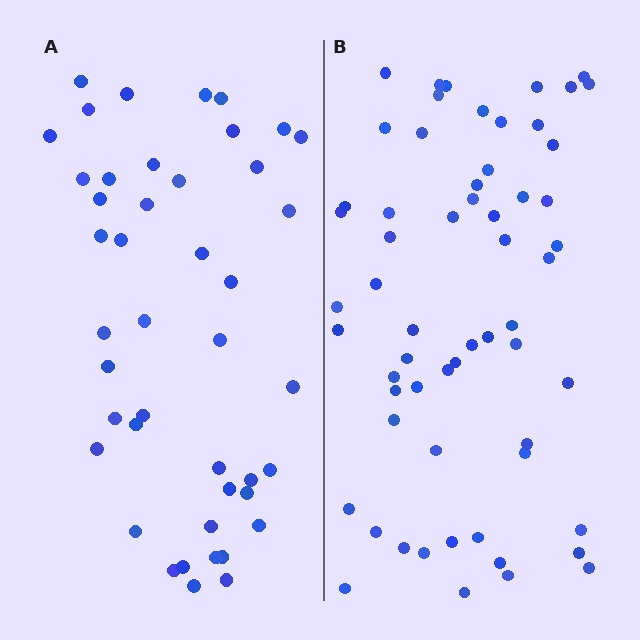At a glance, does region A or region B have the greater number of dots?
Region B (the right region) has more dots.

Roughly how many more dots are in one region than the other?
Region B has approximately 15 more dots than region A.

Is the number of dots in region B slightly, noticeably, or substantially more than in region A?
Region B has noticeably more, but not dramatically so. The ratio is roughly 1.4 to 1.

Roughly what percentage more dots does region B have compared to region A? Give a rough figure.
About 35% more.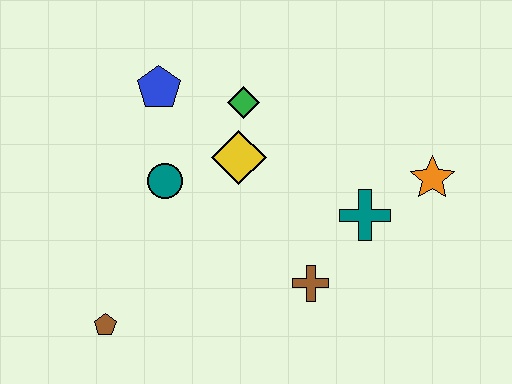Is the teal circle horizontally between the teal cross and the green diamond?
No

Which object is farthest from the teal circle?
The orange star is farthest from the teal circle.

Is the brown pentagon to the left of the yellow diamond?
Yes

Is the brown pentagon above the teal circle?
No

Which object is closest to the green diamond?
The yellow diamond is closest to the green diamond.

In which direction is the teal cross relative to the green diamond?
The teal cross is to the right of the green diamond.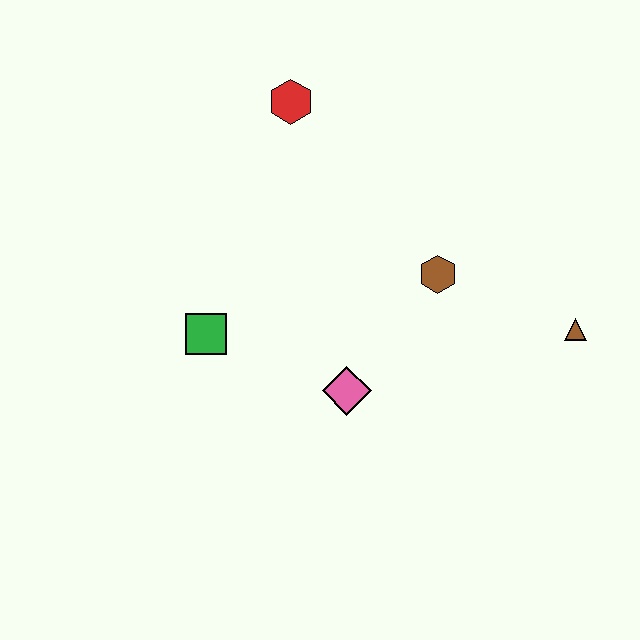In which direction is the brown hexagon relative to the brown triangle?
The brown hexagon is to the left of the brown triangle.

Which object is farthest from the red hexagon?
The brown triangle is farthest from the red hexagon.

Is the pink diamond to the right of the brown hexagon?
No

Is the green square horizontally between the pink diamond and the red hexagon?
No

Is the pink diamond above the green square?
No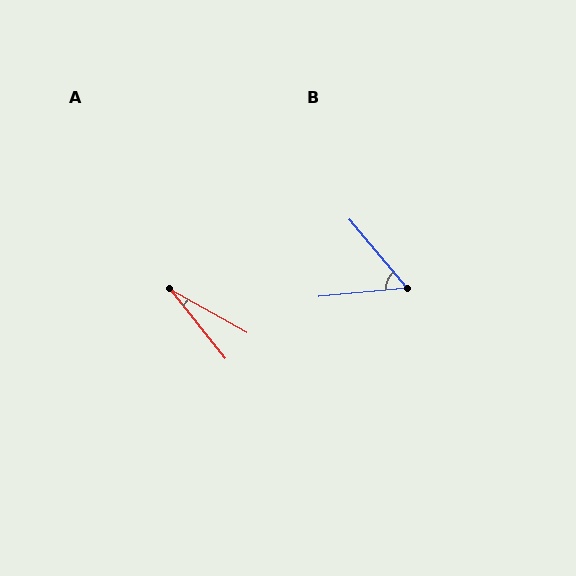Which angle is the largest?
B, at approximately 55 degrees.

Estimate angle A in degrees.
Approximately 22 degrees.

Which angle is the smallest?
A, at approximately 22 degrees.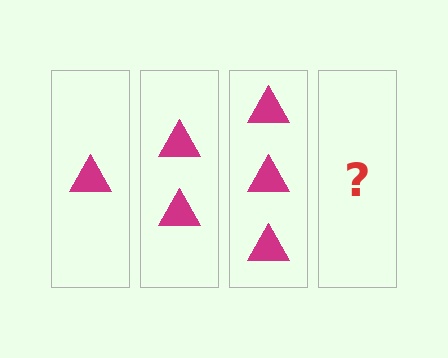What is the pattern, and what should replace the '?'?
The pattern is that each step adds one more triangle. The '?' should be 4 triangles.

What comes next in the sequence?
The next element should be 4 triangles.